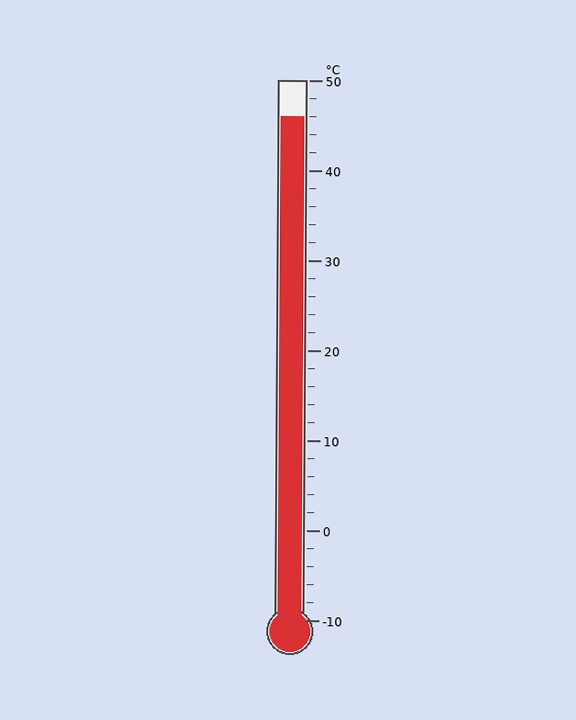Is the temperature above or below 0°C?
The temperature is above 0°C.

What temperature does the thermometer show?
The thermometer shows approximately 46°C.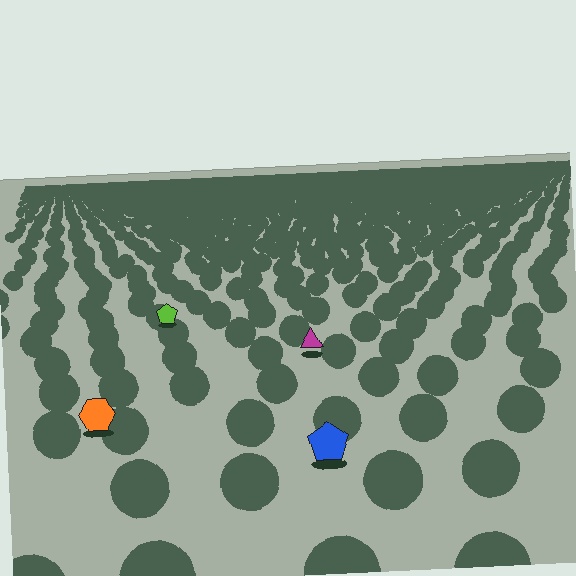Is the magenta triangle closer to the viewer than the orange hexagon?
No. The orange hexagon is closer — you can tell from the texture gradient: the ground texture is coarser near it.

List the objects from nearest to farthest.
From nearest to farthest: the blue pentagon, the orange hexagon, the magenta triangle, the lime pentagon.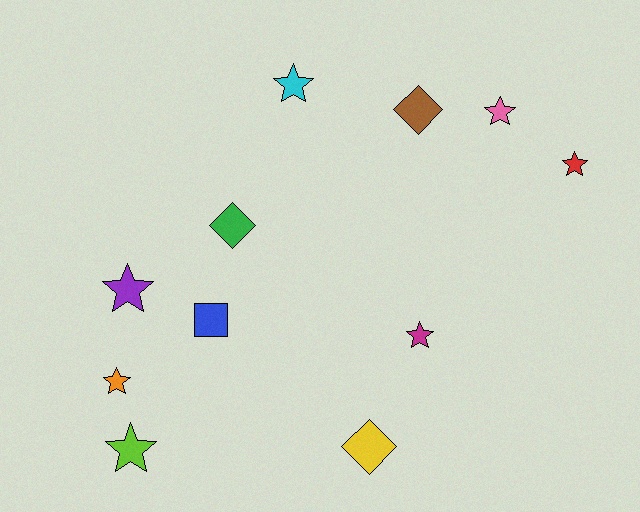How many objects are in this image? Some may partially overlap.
There are 11 objects.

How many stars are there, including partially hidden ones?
There are 7 stars.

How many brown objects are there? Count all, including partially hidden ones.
There is 1 brown object.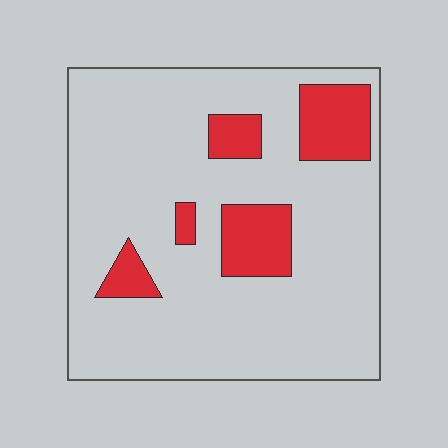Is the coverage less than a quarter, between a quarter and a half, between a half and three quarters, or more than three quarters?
Less than a quarter.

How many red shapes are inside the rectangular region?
5.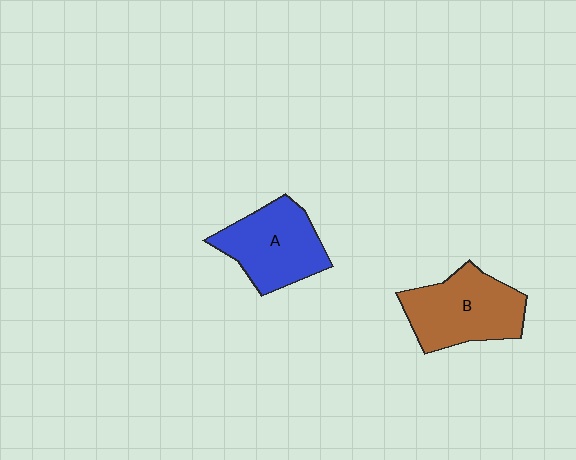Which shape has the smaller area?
Shape A (blue).